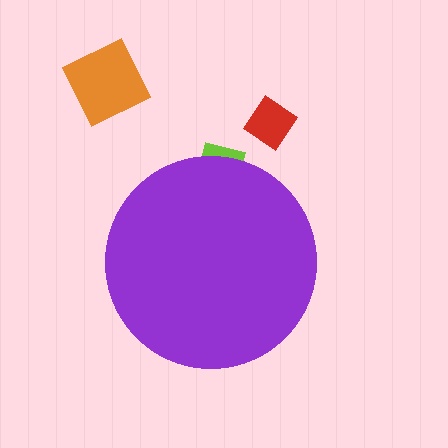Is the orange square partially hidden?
No, the orange square is fully visible.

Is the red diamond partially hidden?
No, the red diamond is fully visible.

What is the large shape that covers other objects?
A purple circle.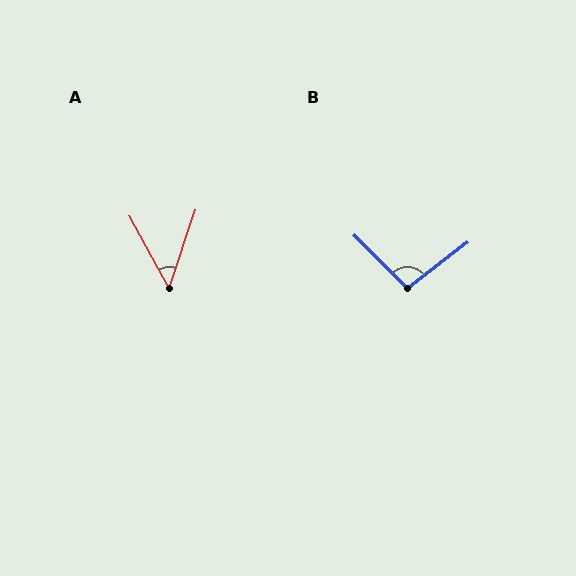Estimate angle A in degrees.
Approximately 47 degrees.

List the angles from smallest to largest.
A (47°), B (98°).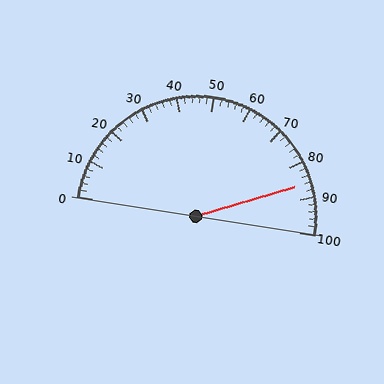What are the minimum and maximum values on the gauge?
The gauge ranges from 0 to 100.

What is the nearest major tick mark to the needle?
The nearest major tick mark is 90.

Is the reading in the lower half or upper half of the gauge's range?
The reading is in the upper half of the range (0 to 100).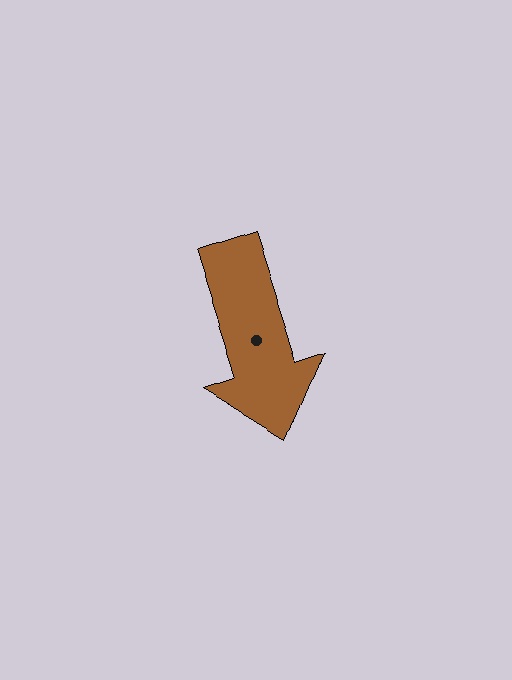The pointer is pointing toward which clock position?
Roughly 5 o'clock.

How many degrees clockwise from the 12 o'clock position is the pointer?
Approximately 162 degrees.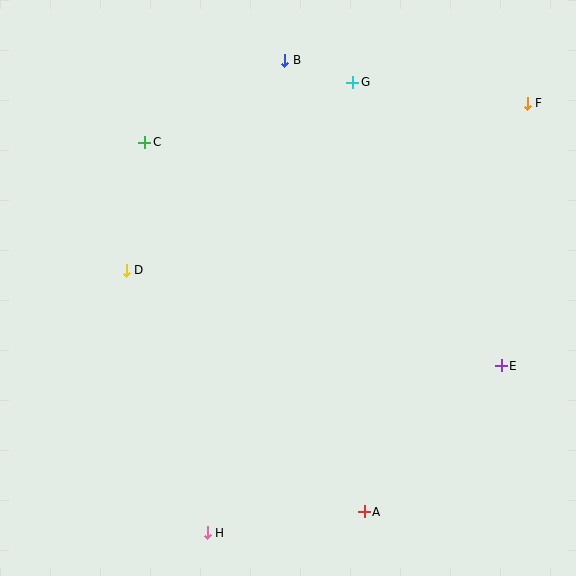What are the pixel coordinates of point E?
Point E is at (501, 366).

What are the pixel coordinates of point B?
Point B is at (285, 60).